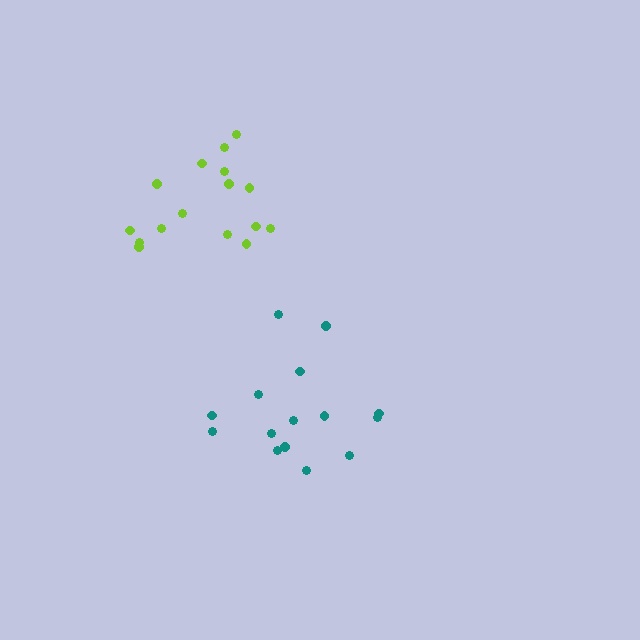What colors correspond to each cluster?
The clusters are colored: lime, teal.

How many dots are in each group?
Group 1: 16 dots, Group 2: 15 dots (31 total).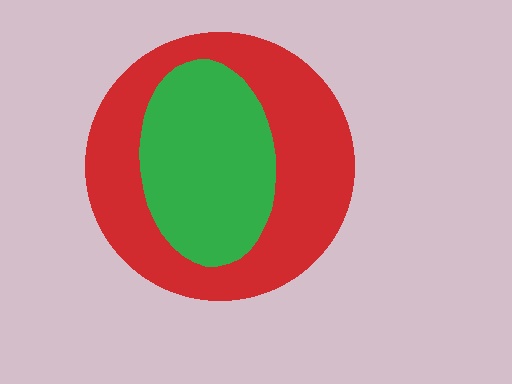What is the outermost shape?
The red circle.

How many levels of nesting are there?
2.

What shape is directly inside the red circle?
The green ellipse.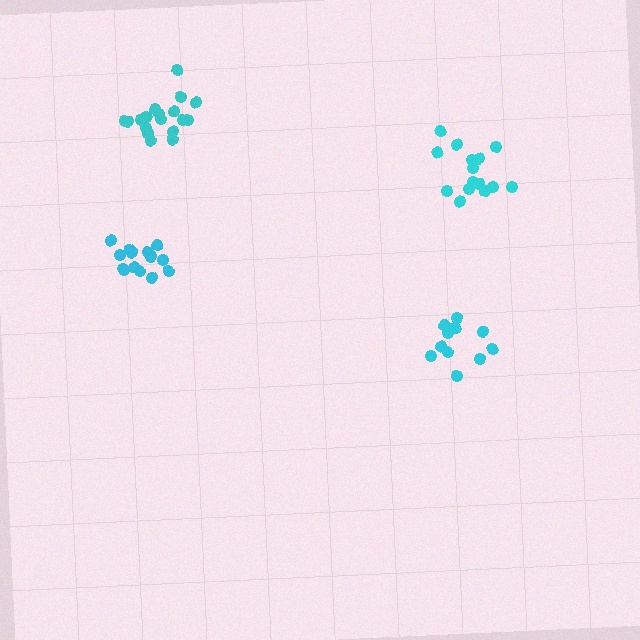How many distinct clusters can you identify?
There are 4 distinct clusters.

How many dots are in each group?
Group 1: 18 dots, Group 2: 13 dots, Group 3: 15 dots, Group 4: 12 dots (58 total).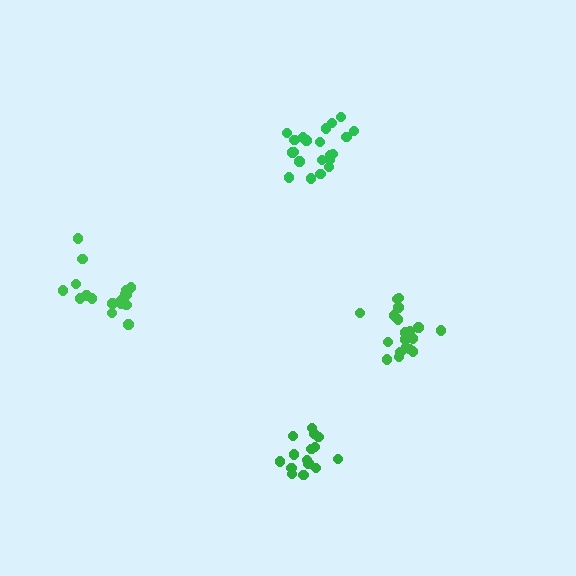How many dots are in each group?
Group 1: 16 dots, Group 2: 19 dots, Group 3: 17 dots, Group 4: 21 dots (73 total).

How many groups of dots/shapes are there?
There are 4 groups.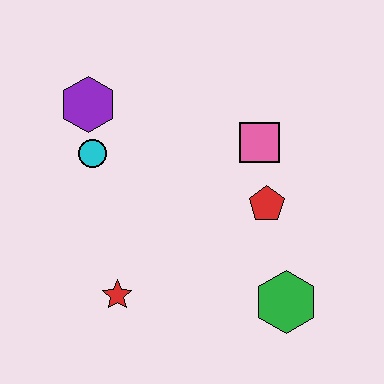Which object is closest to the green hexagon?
The red pentagon is closest to the green hexagon.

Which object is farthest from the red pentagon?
The purple hexagon is farthest from the red pentagon.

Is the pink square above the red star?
Yes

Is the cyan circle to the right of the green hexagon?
No